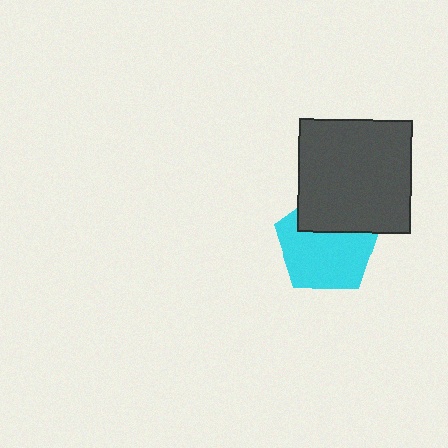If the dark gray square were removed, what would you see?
You would see the complete cyan pentagon.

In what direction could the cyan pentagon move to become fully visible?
The cyan pentagon could move down. That would shift it out from behind the dark gray square entirely.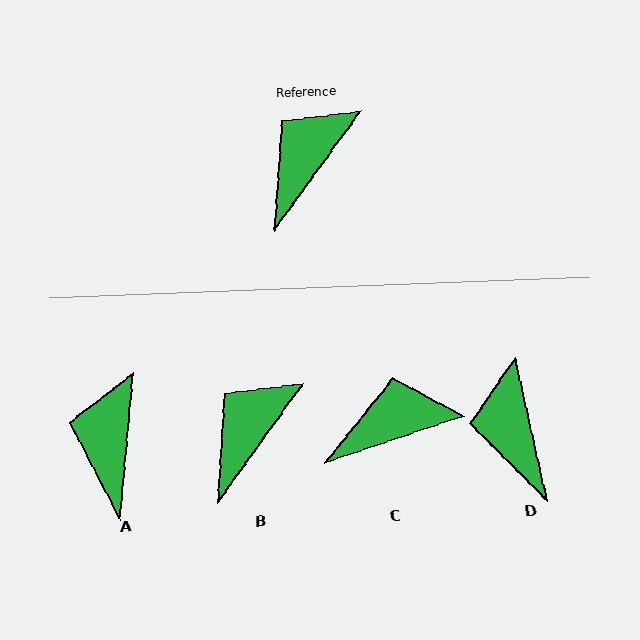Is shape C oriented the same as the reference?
No, it is off by about 35 degrees.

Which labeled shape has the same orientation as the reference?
B.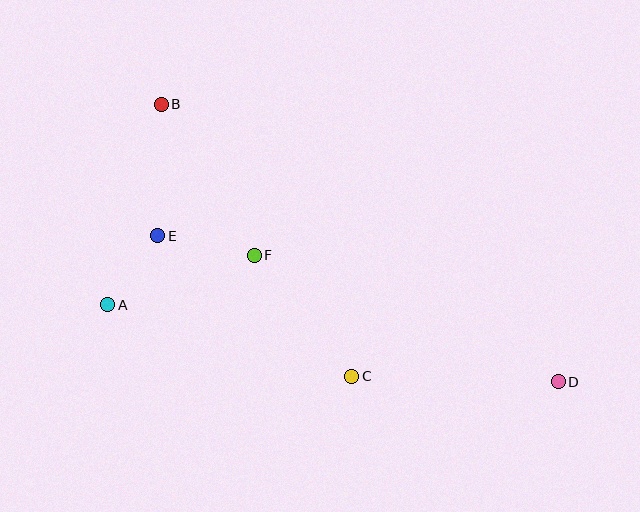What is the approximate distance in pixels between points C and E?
The distance between C and E is approximately 240 pixels.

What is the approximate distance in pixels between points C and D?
The distance between C and D is approximately 207 pixels.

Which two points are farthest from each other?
Points B and D are farthest from each other.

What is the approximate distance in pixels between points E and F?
The distance between E and F is approximately 99 pixels.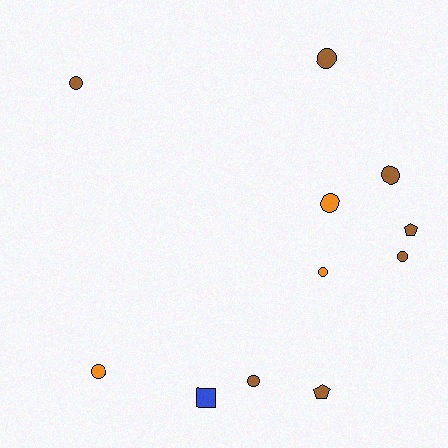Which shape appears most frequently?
Circle, with 8 objects.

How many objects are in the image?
There are 11 objects.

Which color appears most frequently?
Brown, with 7 objects.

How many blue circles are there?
There are no blue circles.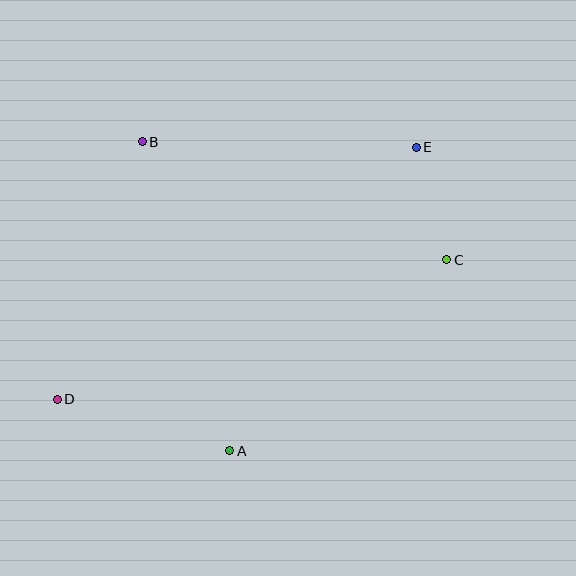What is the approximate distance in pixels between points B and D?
The distance between B and D is approximately 271 pixels.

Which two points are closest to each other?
Points C and E are closest to each other.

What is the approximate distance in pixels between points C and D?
The distance between C and D is approximately 414 pixels.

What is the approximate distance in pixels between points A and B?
The distance between A and B is approximately 321 pixels.